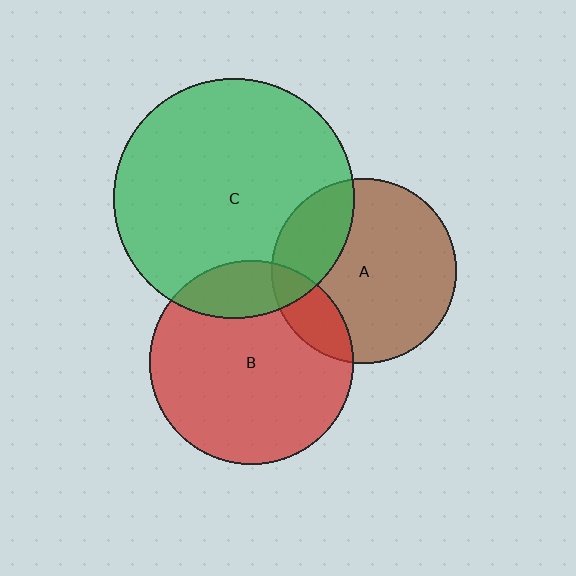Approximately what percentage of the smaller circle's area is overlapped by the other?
Approximately 25%.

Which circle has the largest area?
Circle C (green).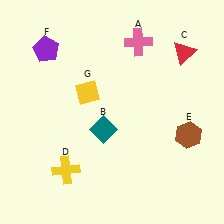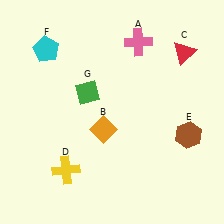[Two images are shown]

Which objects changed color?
B changed from teal to orange. F changed from purple to cyan. G changed from yellow to green.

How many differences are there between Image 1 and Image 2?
There are 3 differences between the two images.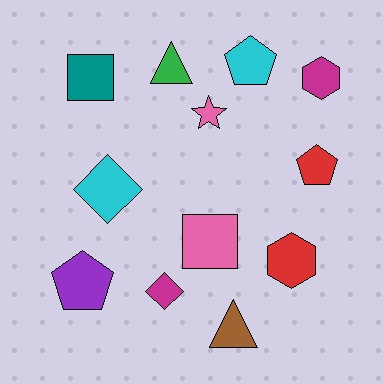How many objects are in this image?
There are 12 objects.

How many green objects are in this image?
There is 1 green object.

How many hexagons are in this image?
There are 2 hexagons.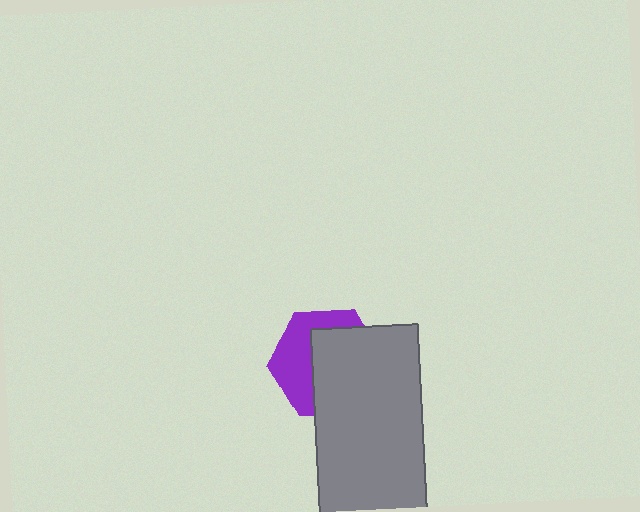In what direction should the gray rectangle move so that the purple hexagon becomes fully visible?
The gray rectangle should move toward the lower-right. That is the shortest direction to clear the overlap and leave the purple hexagon fully visible.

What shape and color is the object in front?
The object in front is a gray rectangle.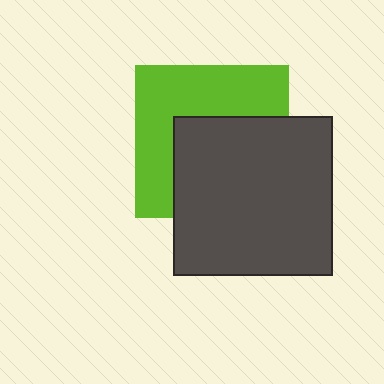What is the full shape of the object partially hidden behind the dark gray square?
The partially hidden object is a lime square.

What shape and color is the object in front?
The object in front is a dark gray square.